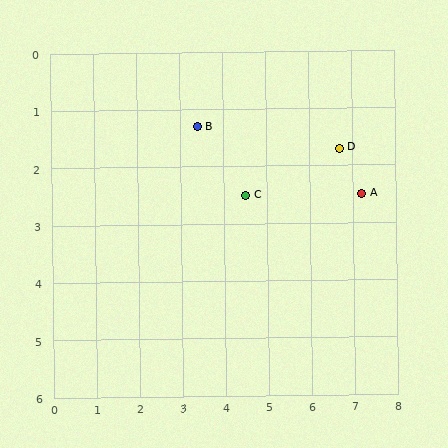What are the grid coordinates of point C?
Point C is at approximately (4.5, 2.5).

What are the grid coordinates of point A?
Point A is at approximately (7.2, 2.5).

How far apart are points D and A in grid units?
Points D and A are about 0.9 grid units apart.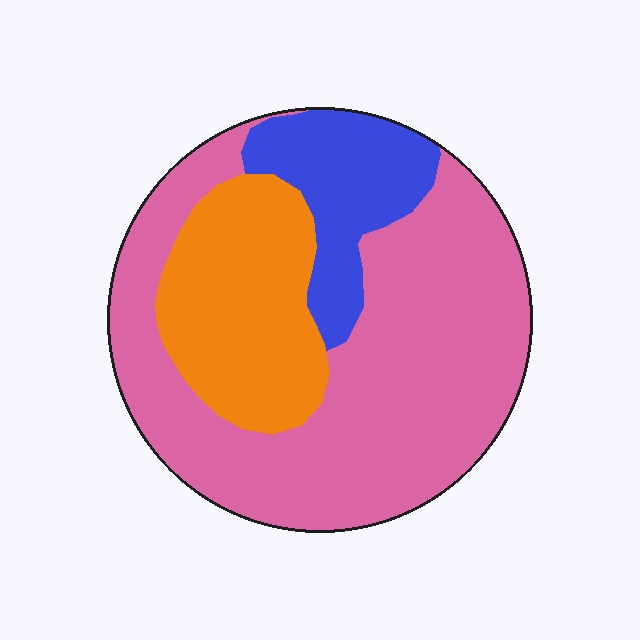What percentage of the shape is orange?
Orange takes up about one quarter (1/4) of the shape.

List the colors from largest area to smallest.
From largest to smallest: pink, orange, blue.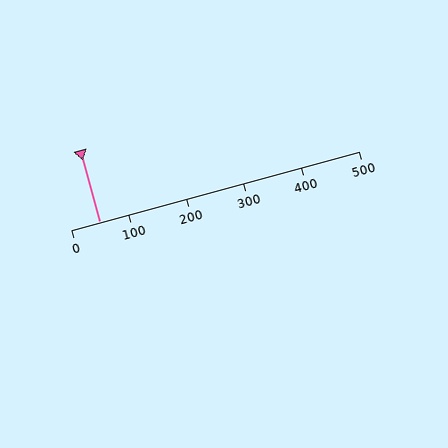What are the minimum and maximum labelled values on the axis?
The axis runs from 0 to 500.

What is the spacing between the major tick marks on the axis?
The major ticks are spaced 100 apart.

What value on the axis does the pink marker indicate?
The marker indicates approximately 50.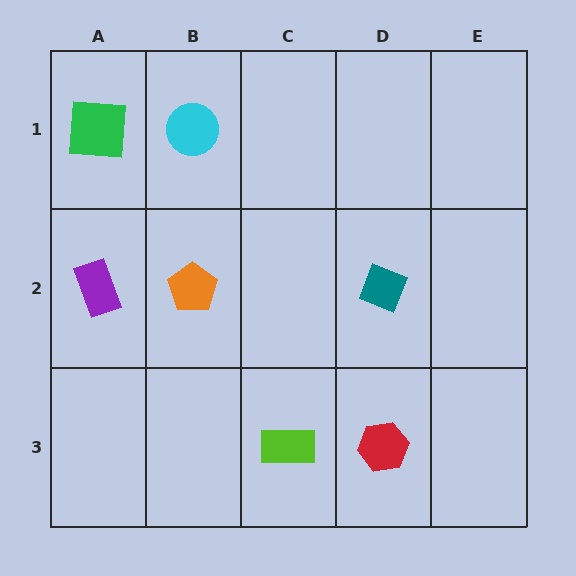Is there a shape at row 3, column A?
No, that cell is empty.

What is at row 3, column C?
A lime rectangle.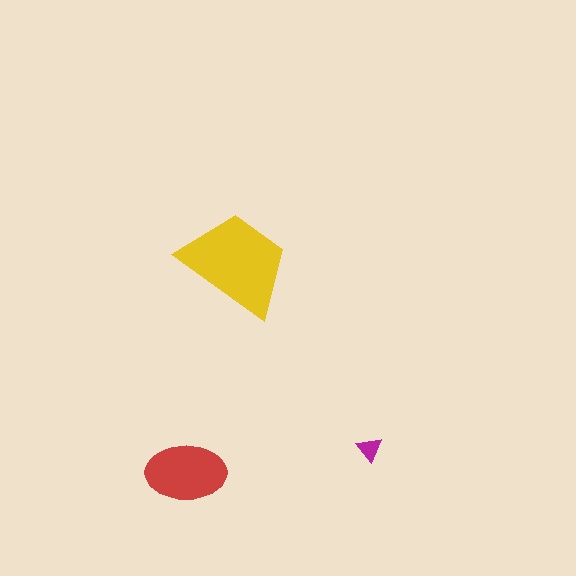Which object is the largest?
The yellow trapezoid.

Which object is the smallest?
The magenta triangle.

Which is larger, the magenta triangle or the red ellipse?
The red ellipse.